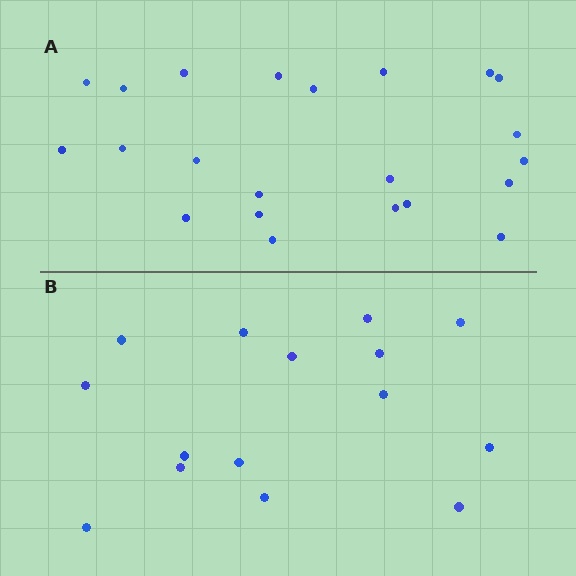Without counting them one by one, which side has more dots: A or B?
Region A (the top region) has more dots.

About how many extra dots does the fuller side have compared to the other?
Region A has roughly 8 or so more dots than region B.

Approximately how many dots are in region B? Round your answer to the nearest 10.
About 20 dots. (The exact count is 15, which rounds to 20.)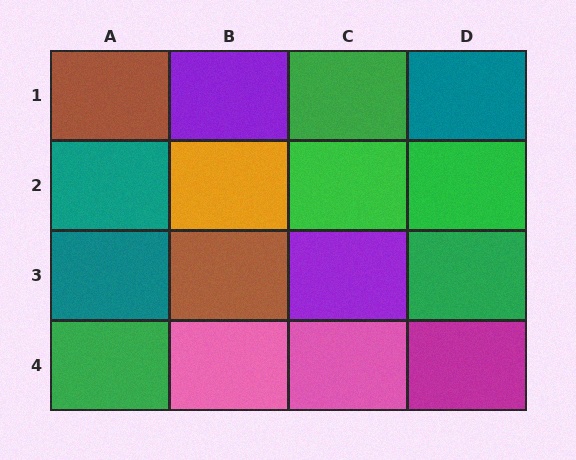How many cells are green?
5 cells are green.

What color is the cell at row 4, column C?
Pink.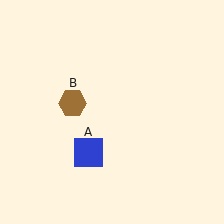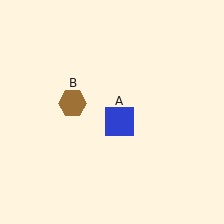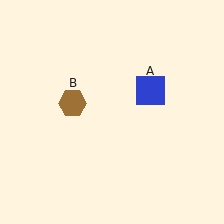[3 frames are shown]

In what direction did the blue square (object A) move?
The blue square (object A) moved up and to the right.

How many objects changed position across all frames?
1 object changed position: blue square (object A).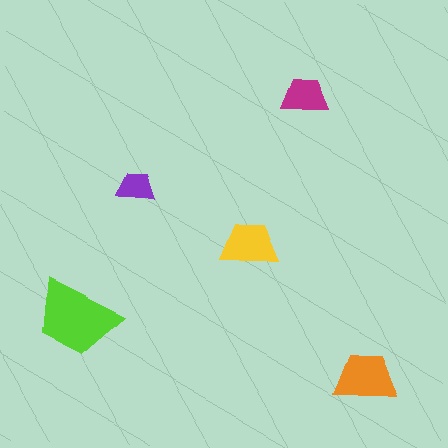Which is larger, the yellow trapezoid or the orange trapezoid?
The orange one.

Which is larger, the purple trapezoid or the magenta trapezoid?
The magenta one.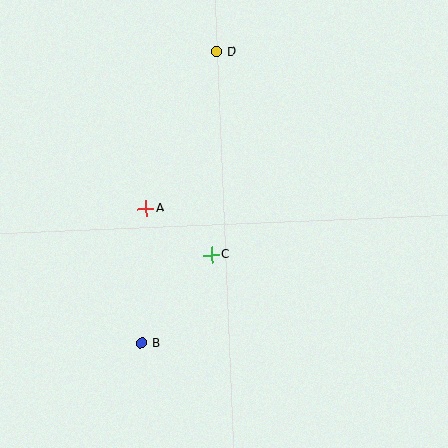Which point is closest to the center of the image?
Point C at (211, 255) is closest to the center.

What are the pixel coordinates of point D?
Point D is at (217, 52).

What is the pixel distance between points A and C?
The distance between A and C is 80 pixels.